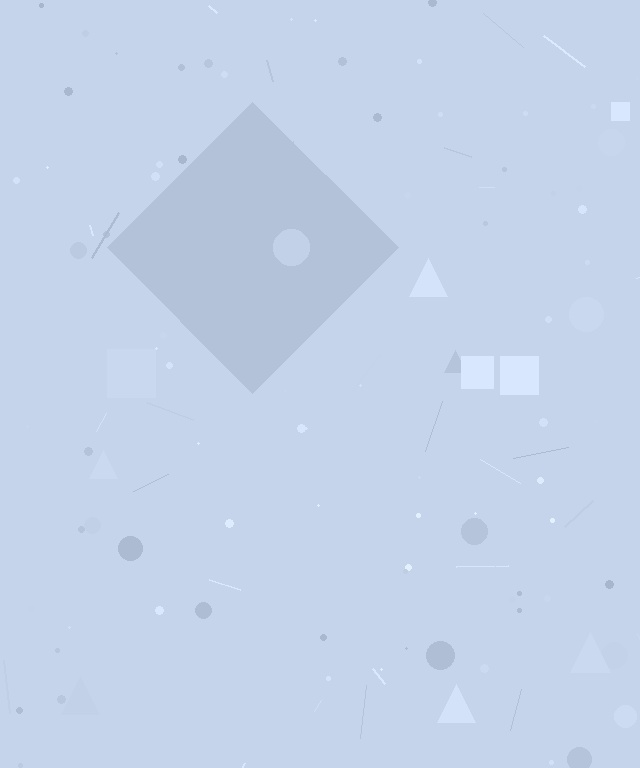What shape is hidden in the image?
A diamond is hidden in the image.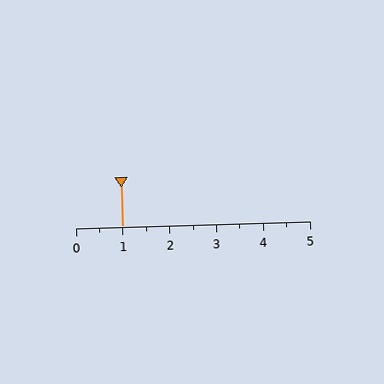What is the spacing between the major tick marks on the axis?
The major ticks are spaced 1 apart.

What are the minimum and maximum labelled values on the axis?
The axis runs from 0 to 5.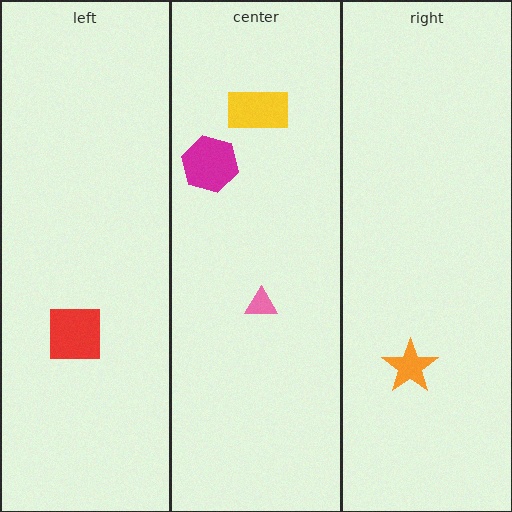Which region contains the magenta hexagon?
The center region.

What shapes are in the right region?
The orange star.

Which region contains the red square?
The left region.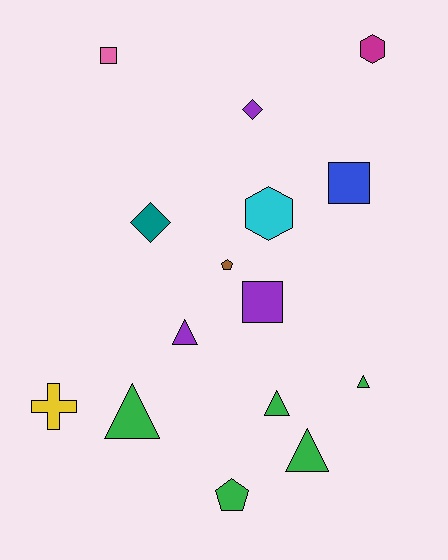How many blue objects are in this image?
There is 1 blue object.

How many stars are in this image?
There are no stars.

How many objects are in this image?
There are 15 objects.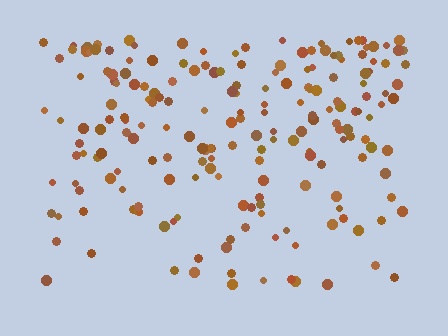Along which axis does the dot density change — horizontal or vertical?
Vertical.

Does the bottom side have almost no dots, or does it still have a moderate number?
Still a moderate number, just noticeably fewer than the top.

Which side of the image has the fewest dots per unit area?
The bottom.